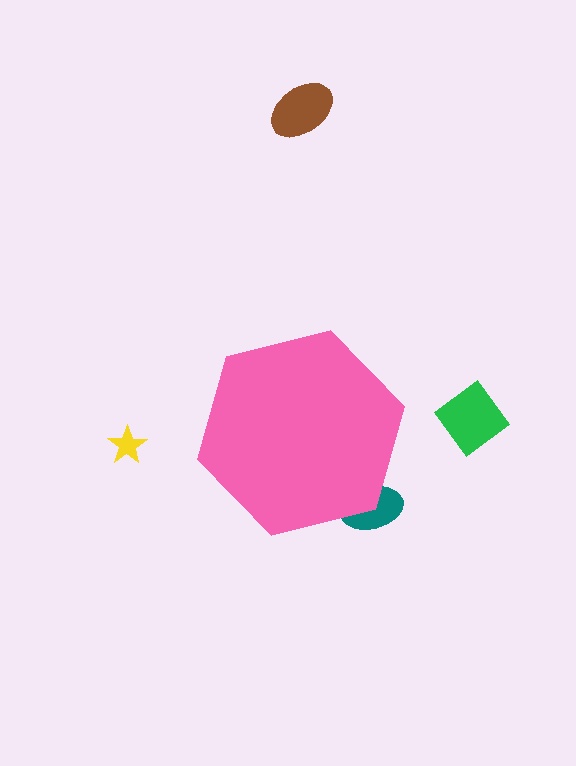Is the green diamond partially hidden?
No, the green diamond is fully visible.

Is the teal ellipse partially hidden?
Yes, the teal ellipse is partially hidden behind the pink hexagon.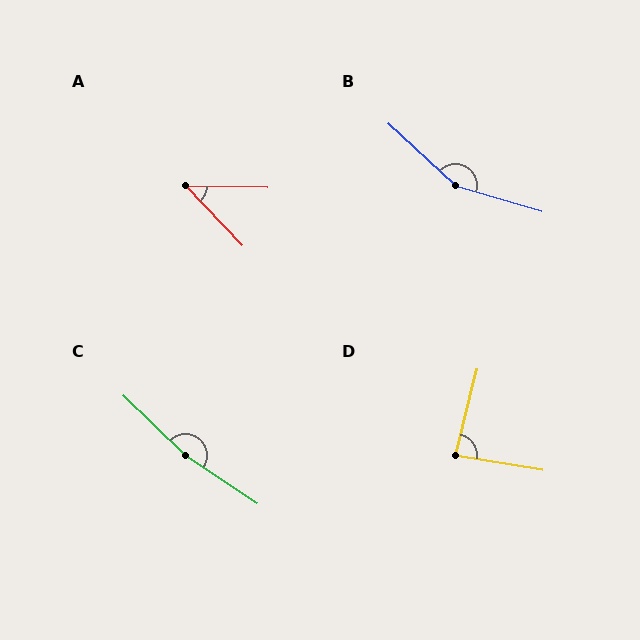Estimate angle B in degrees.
Approximately 154 degrees.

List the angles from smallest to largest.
A (46°), D (85°), B (154°), C (169°).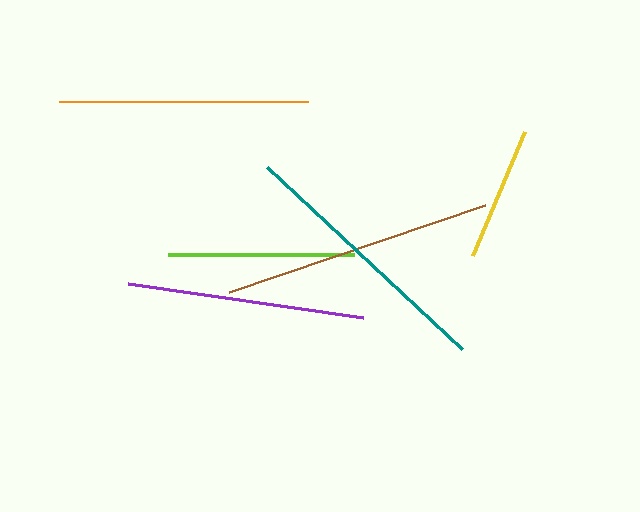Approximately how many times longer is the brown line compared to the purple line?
The brown line is approximately 1.1 times the length of the purple line.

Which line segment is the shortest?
The yellow line is the shortest at approximately 134 pixels.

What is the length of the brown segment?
The brown segment is approximately 270 pixels long.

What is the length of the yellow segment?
The yellow segment is approximately 134 pixels long.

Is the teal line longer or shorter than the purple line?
The teal line is longer than the purple line.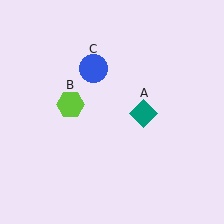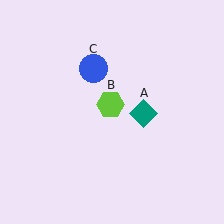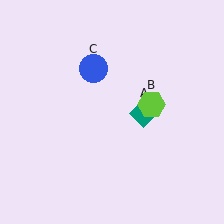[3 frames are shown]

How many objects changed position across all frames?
1 object changed position: lime hexagon (object B).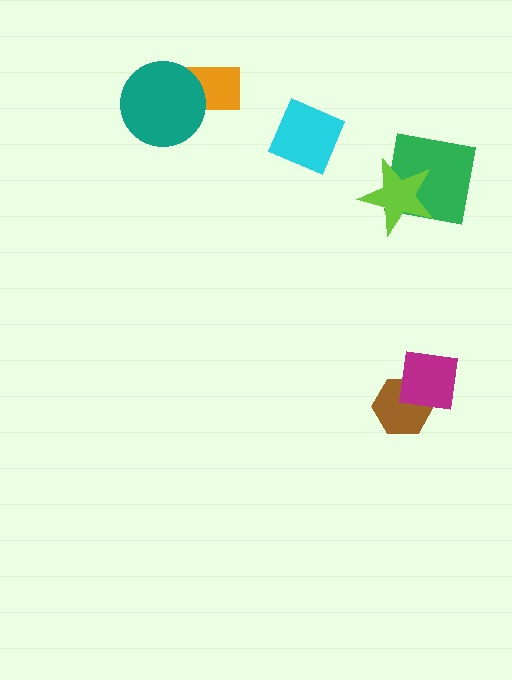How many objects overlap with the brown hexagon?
1 object overlaps with the brown hexagon.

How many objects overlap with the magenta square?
1 object overlaps with the magenta square.